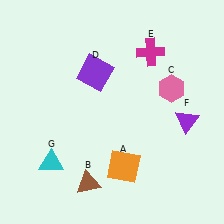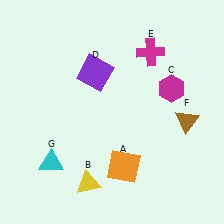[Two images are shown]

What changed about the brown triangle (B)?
In Image 1, B is brown. In Image 2, it changed to yellow.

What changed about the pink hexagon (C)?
In Image 1, C is pink. In Image 2, it changed to magenta.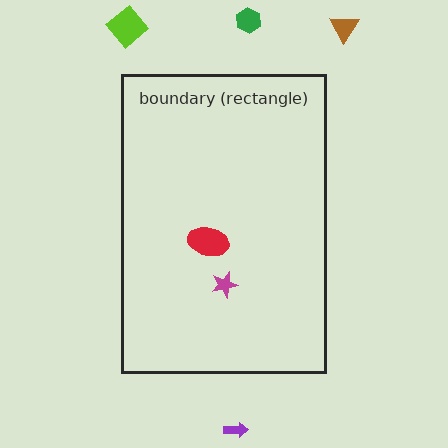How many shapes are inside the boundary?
2 inside, 4 outside.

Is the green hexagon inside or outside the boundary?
Outside.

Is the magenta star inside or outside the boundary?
Inside.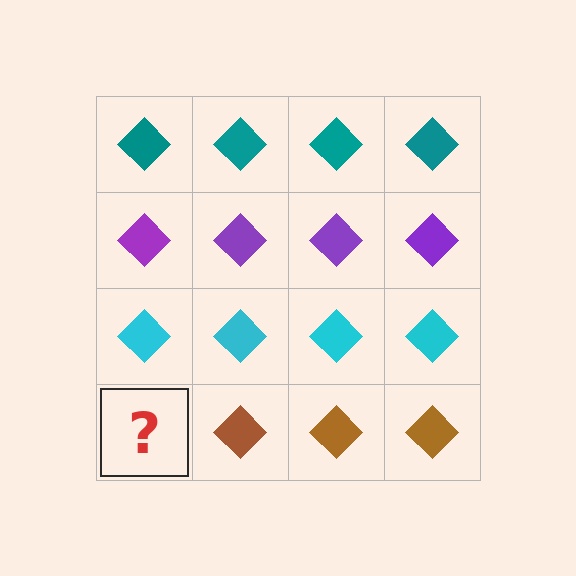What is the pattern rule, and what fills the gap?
The rule is that each row has a consistent color. The gap should be filled with a brown diamond.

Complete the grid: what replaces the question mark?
The question mark should be replaced with a brown diamond.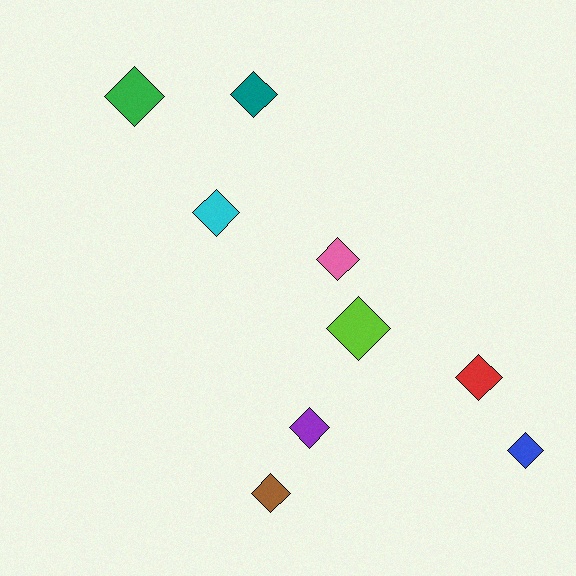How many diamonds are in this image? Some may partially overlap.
There are 9 diamonds.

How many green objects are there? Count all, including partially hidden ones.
There is 1 green object.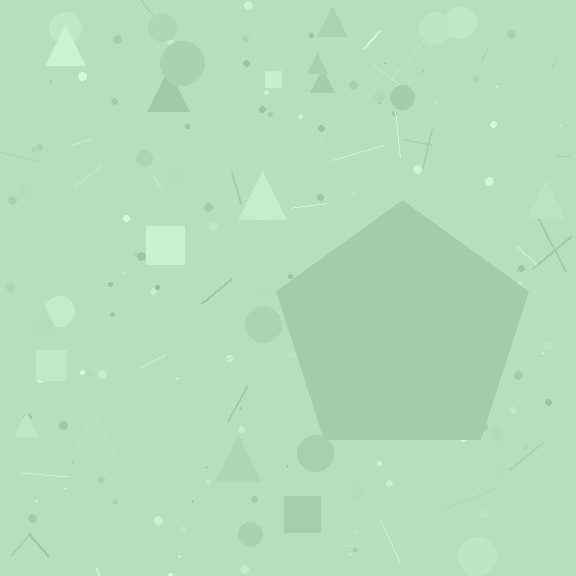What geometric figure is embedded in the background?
A pentagon is embedded in the background.